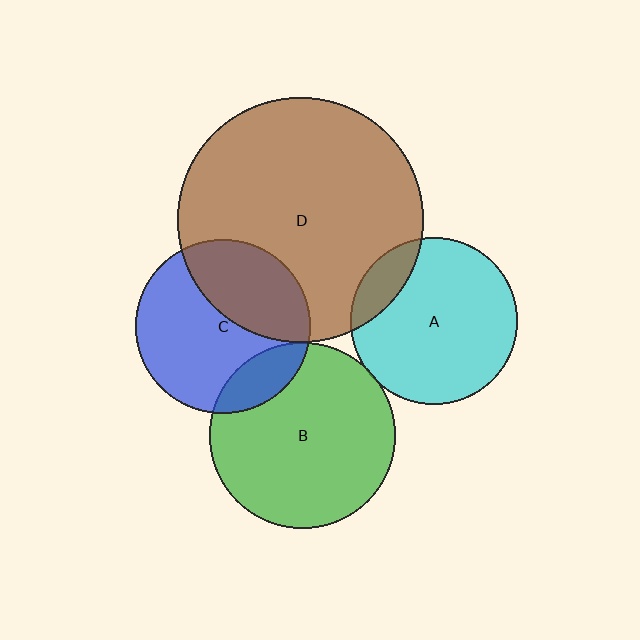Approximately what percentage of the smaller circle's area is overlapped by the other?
Approximately 5%.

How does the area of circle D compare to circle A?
Approximately 2.2 times.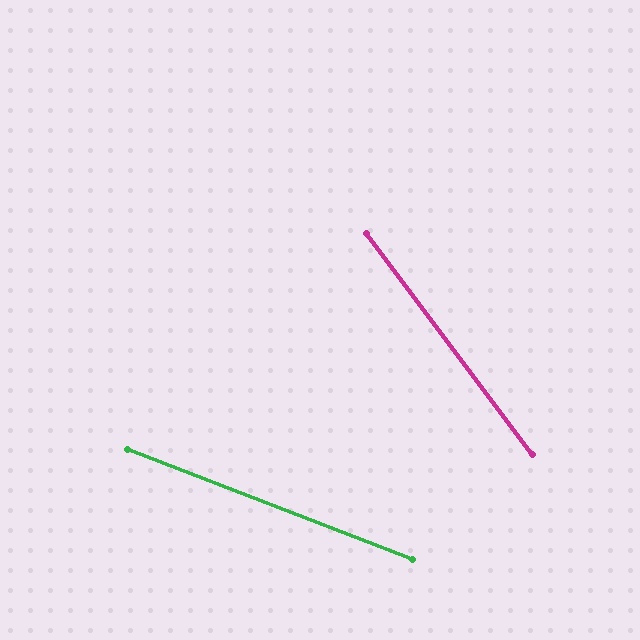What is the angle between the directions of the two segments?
Approximately 32 degrees.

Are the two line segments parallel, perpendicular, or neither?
Neither parallel nor perpendicular — they differ by about 32°.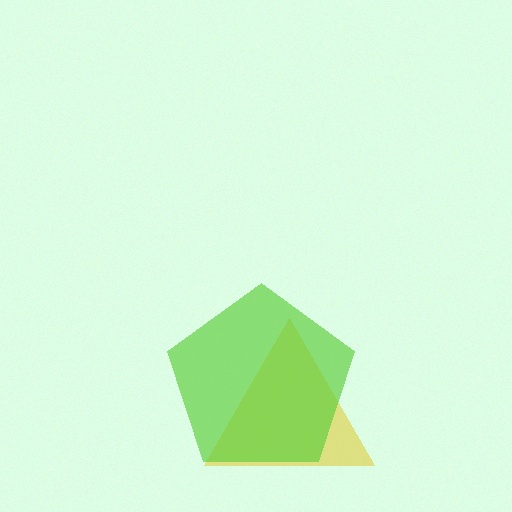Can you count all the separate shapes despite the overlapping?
Yes, there are 2 separate shapes.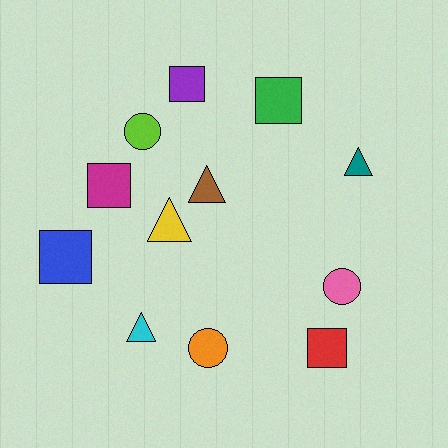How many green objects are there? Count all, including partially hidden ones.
There is 1 green object.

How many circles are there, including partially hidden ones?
There are 3 circles.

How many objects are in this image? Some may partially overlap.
There are 12 objects.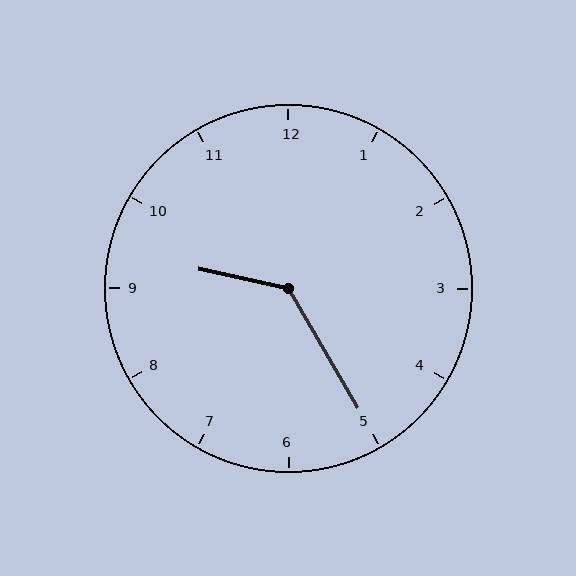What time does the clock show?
9:25.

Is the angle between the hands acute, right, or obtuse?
It is obtuse.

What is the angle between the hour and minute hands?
Approximately 132 degrees.